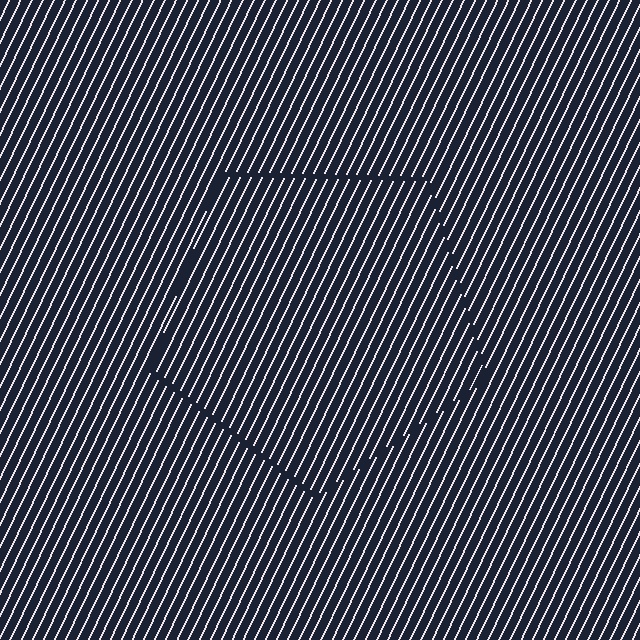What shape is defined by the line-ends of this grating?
An illusory pentagon. The interior of the shape contains the same grating, shifted by half a period — the contour is defined by the phase discontinuity where line-ends from the inner and outer gratings abut.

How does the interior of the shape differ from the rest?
The interior of the shape contains the same grating, shifted by half a period — the contour is defined by the phase discontinuity where line-ends from the inner and outer gratings abut.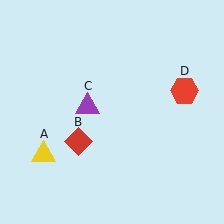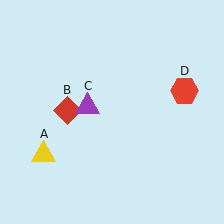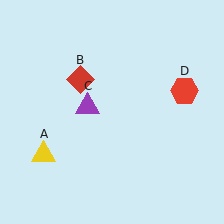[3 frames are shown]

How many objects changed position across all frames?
1 object changed position: red diamond (object B).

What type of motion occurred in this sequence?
The red diamond (object B) rotated clockwise around the center of the scene.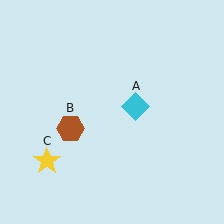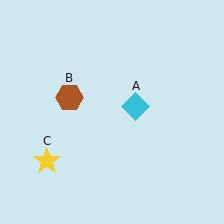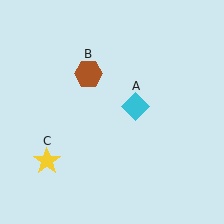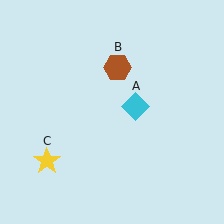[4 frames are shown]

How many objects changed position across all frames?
1 object changed position: brown hexagon (object B).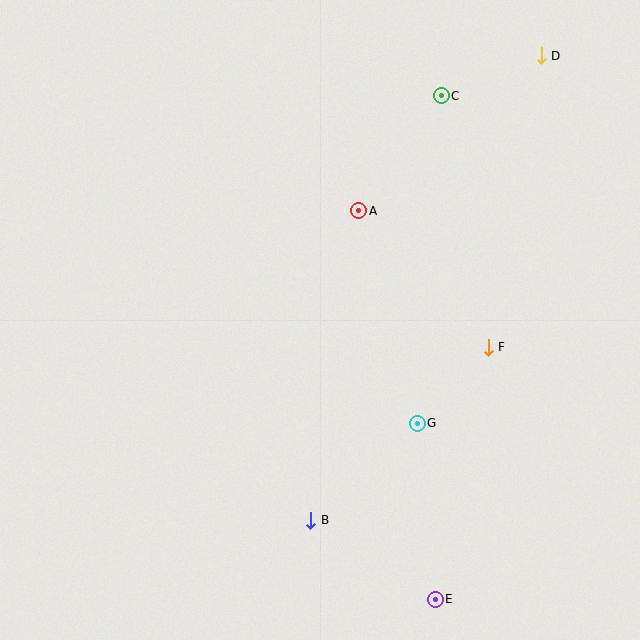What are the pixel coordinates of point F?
Point F is at (488, 347).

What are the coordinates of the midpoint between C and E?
The midpoint between C and E is at (438, 348).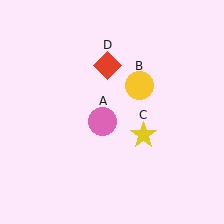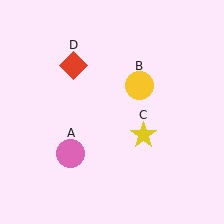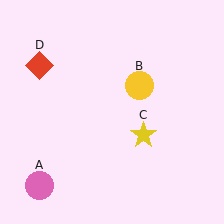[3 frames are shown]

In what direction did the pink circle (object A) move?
The pink circle (object A) moved down and to the left.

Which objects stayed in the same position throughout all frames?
Yellow circle (object B) and yellow star (object C) remained stationary.